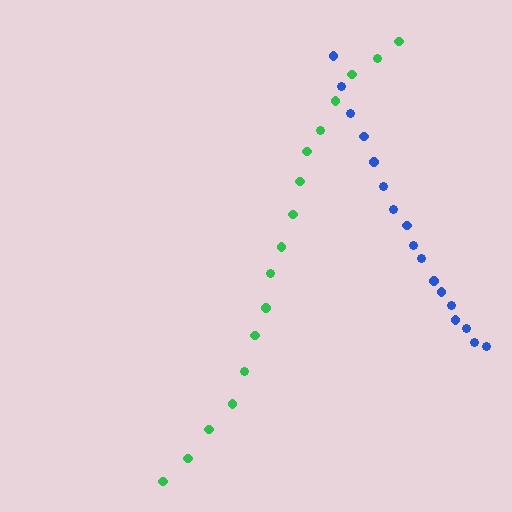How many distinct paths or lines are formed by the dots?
There are 2 distinct paths.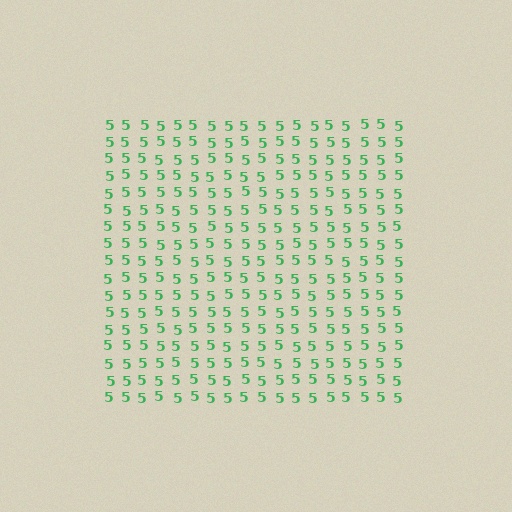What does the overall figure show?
The overall figure shows a square.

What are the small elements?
The small elements are digit 5's.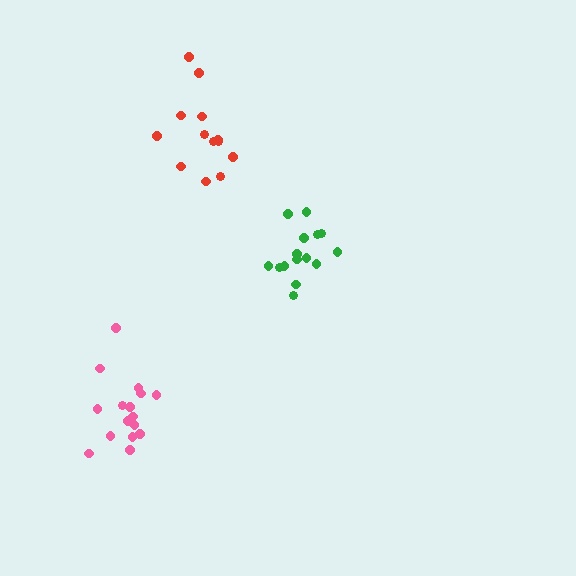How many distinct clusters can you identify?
There are 3 distinct clusters.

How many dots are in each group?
Group 1: 15 dots, Group 2: 16 dots, Group 3: 13 dots (44 total).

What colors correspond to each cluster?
The clusters are colored: green, pink, red.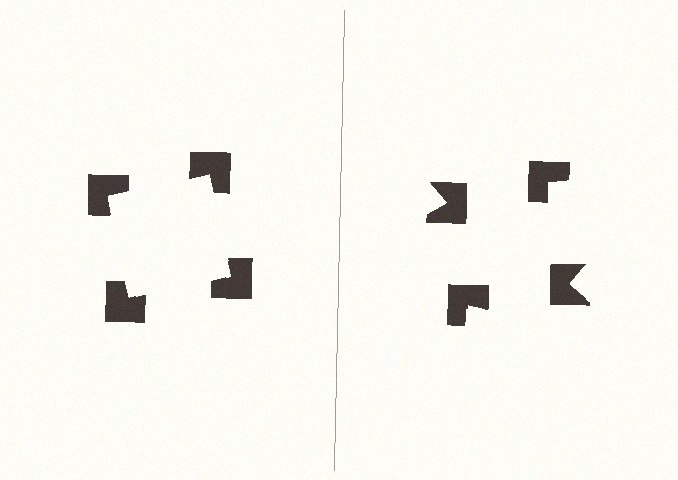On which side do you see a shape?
An illusory square appears on the left side. On the right side the wedge cuts are rotated, so no coherent shape forms.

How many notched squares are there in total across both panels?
8 — 4 on each side.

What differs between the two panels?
The notched squares are positioned identically on both sides; only the wedge orientations differ. On the left they align to a square; on the right they are misaligned.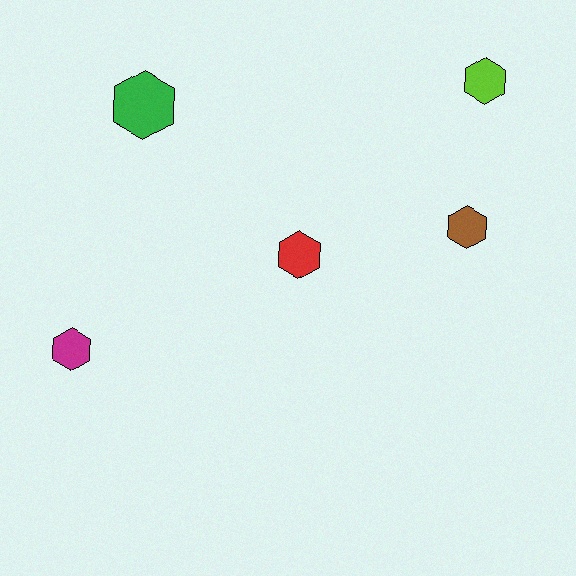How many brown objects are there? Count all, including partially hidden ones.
There is 1 brown object.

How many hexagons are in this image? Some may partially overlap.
There are 5 hexagons.